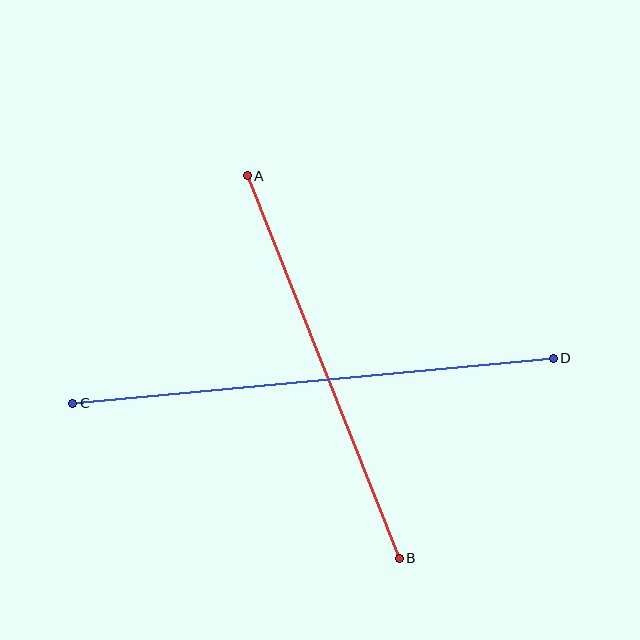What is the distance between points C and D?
The distance is approximately 482 pixels.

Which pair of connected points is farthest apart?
Points C and D are farthest apart.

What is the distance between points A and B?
The distance is approximately 411 pixels.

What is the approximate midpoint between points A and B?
The midpoint is at approximately (323, 367) pixels.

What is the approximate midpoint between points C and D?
The midpoint is at approximately (313, 381) pixels.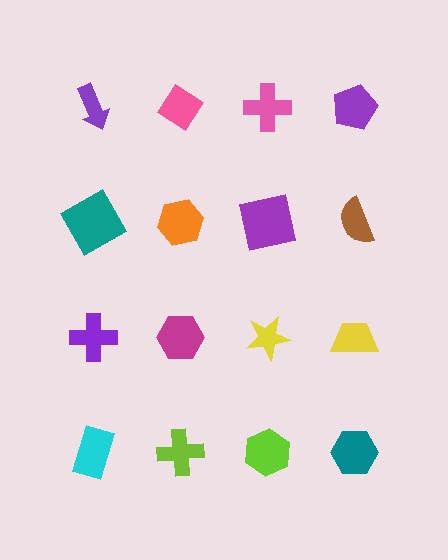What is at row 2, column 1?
A teal square.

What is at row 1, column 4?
A purple pentagon.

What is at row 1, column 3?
A pink cross.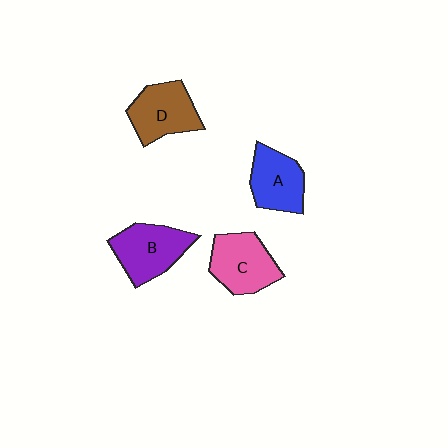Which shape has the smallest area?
Shape A (blue).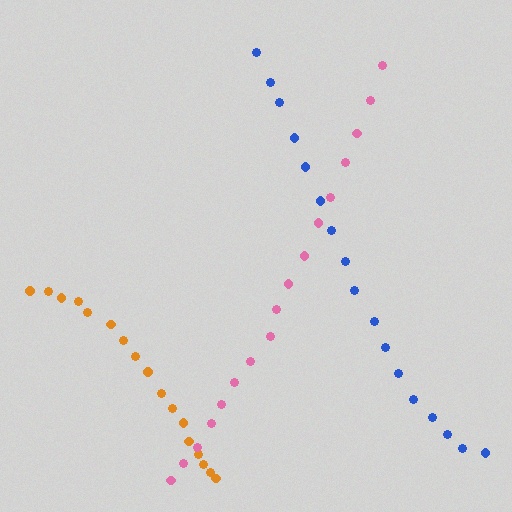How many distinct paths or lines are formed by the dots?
There are 3 distinct paths.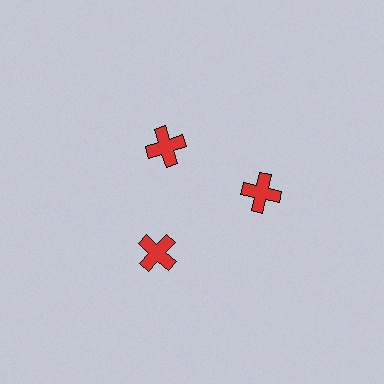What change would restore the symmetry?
The symmetry would be restored by moving it outward, back onto the ring so that all 3 crosses sit at equal angles and equal distance from the center.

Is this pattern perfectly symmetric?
No. The 3 red crosses are arranged in a ring, but one element near the 11 o'clock position is pulled inward toward the center, breaking the 3-fold rotational symmetry.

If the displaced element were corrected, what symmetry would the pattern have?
It would have 3-fold rotational symmetry — the pattern would map onto itself every 120 degrees.